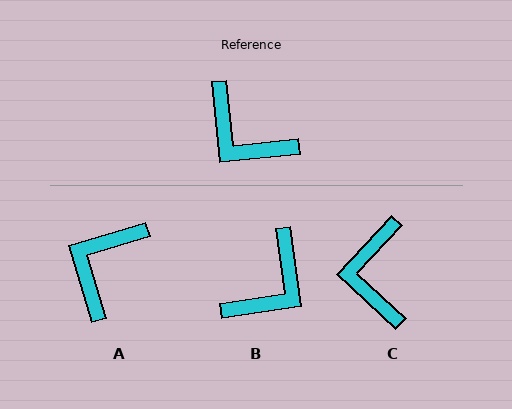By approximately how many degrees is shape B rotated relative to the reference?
Approximately 92 degrees counter-clockwise.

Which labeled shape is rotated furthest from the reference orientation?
B, about 92 degrees away.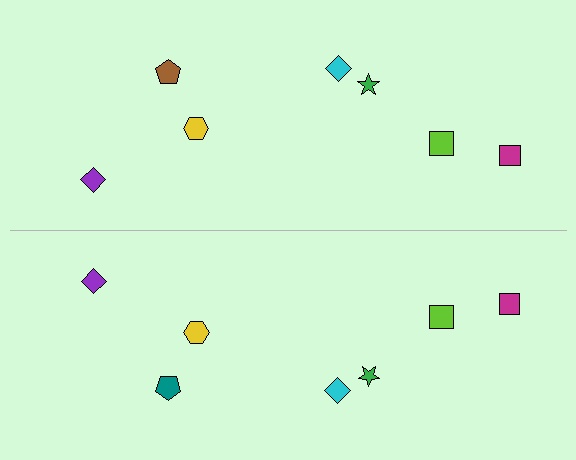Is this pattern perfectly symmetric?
No, the pattern is not perfectly symmetric. The teal pentagon on the bottom side breaks the symmetry — its mirror counterpart is brown.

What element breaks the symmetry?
The teal pentagon on the bottom side breaks the symmetry — its mirror counterpart is brown.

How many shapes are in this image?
There are 14 shapes in this image.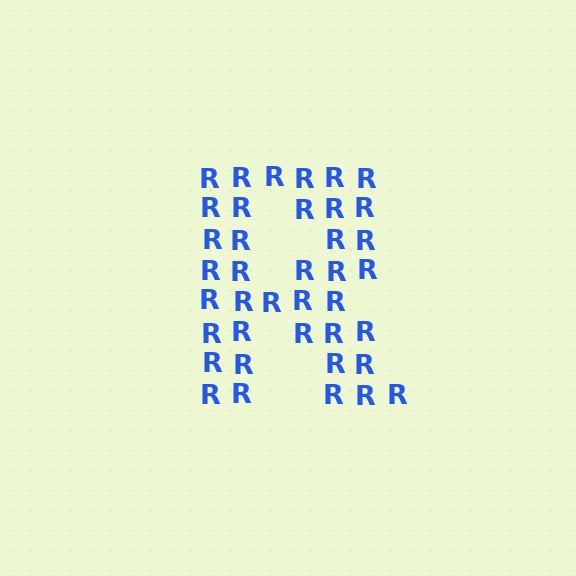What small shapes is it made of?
It is made of small letter R's.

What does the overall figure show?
The overall figure shows the letter R.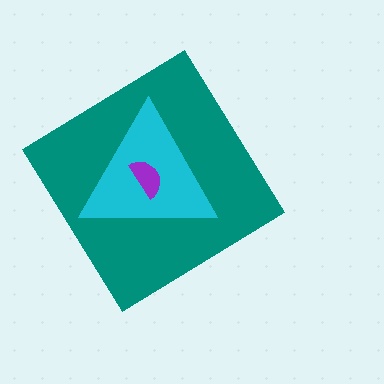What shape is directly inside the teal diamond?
The cyan triangle.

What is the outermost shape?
The teal diamond.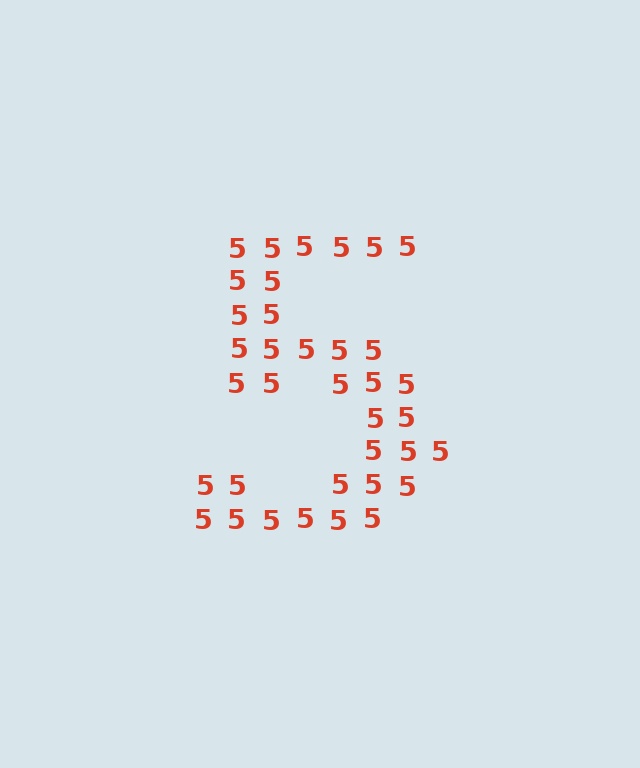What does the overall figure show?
The overall figure shows the digit 5.